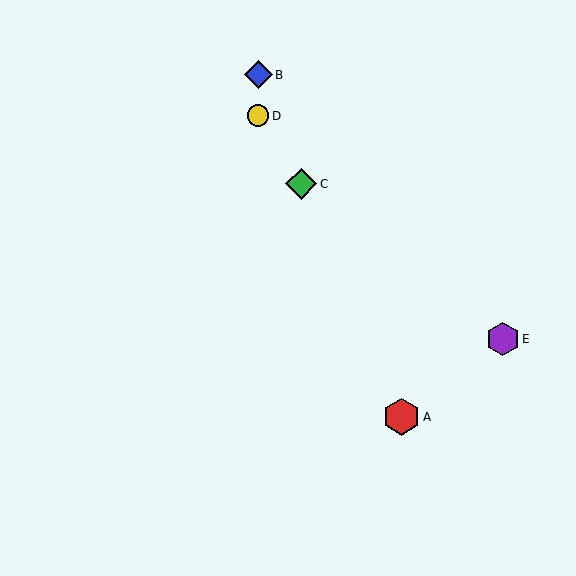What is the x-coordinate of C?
Object C is at x≈301.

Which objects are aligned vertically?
Objects B, D are aligned vertically.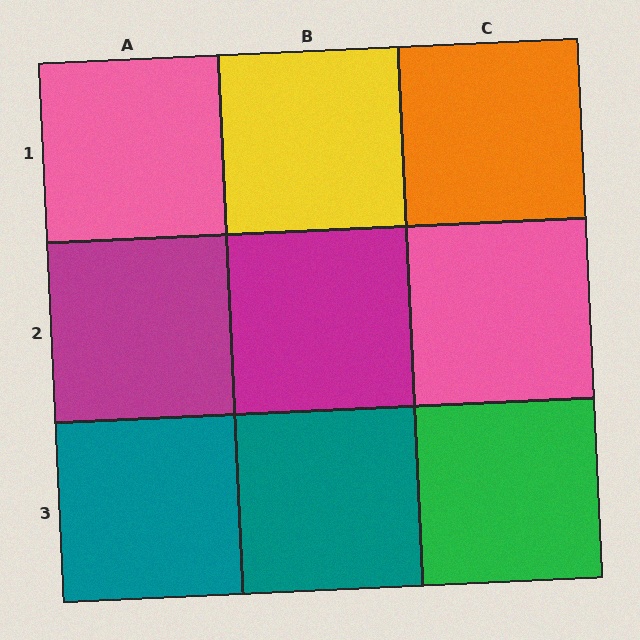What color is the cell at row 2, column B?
Magenta.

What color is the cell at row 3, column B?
Teal.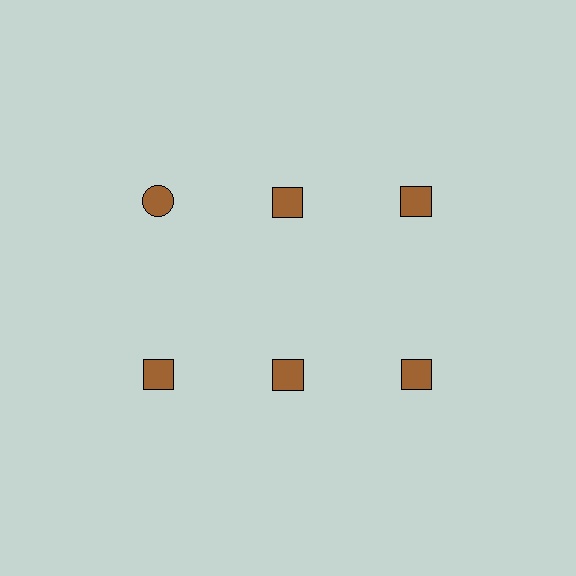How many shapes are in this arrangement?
There are 6 shapes arranged in a grid pattern.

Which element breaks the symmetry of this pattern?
The brown circle in the top row, leftmost column breaks the symmetry. All other shapes are brown squares.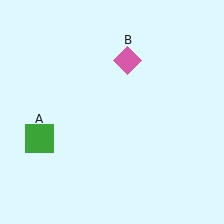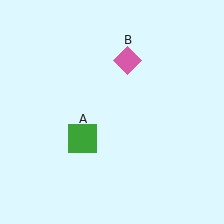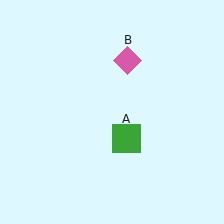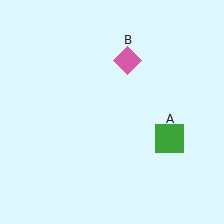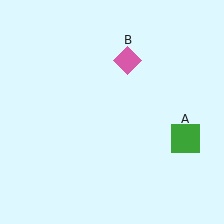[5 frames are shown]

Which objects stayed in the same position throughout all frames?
Pink diamond (object B) remained stationary.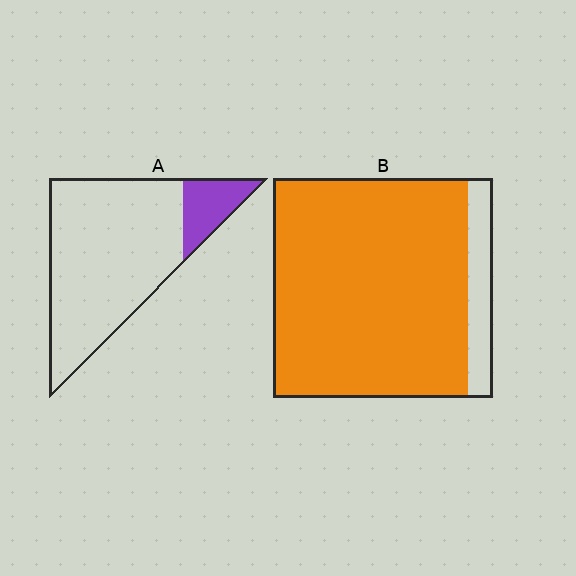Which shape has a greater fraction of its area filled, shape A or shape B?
Shape B.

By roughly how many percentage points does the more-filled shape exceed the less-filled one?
By roughly 75 percentage points (B over A).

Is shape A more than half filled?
No.